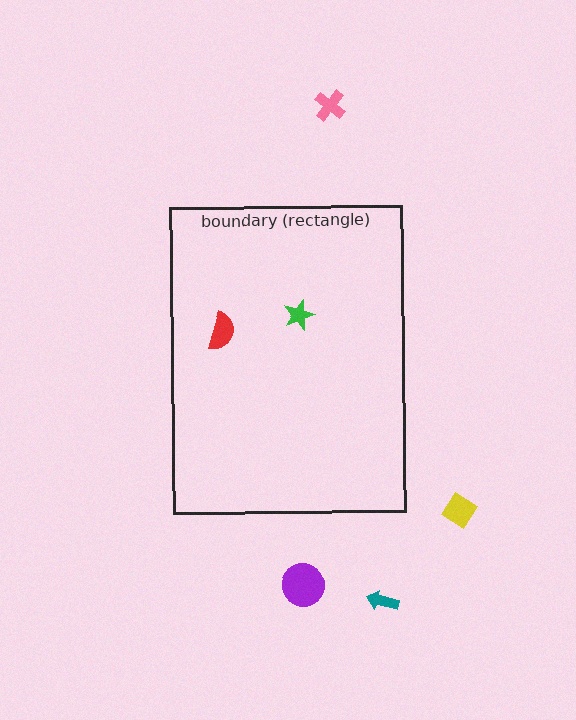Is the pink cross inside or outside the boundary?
Outside.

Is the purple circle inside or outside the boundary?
Outside.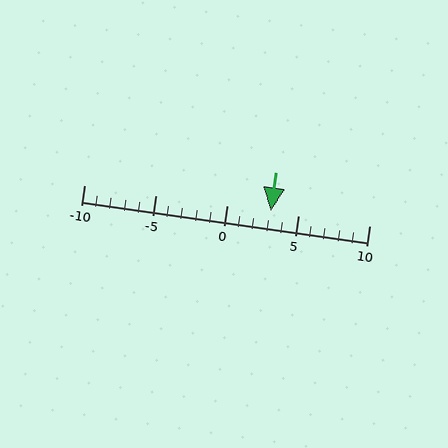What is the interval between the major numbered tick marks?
The major tick marks are spaced 5 units apart.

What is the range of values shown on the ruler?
The ruler shows values from -10 to 10.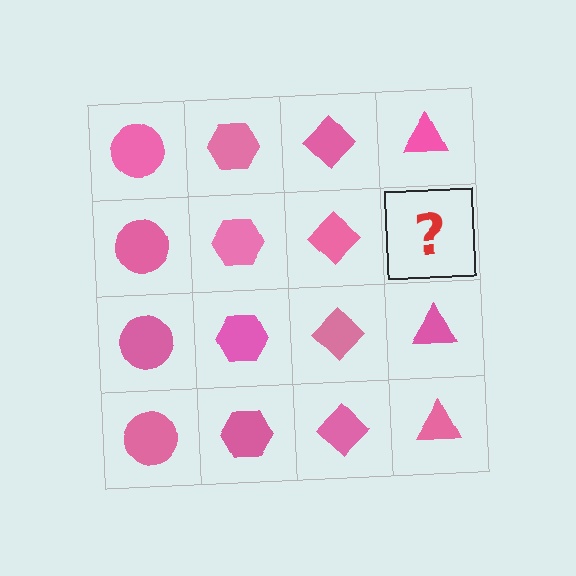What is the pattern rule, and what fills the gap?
The rule is that each column has a consistent shape. The gap should be filled with a pink triangle.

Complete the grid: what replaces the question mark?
The question mark should be replaced with a pink triangle.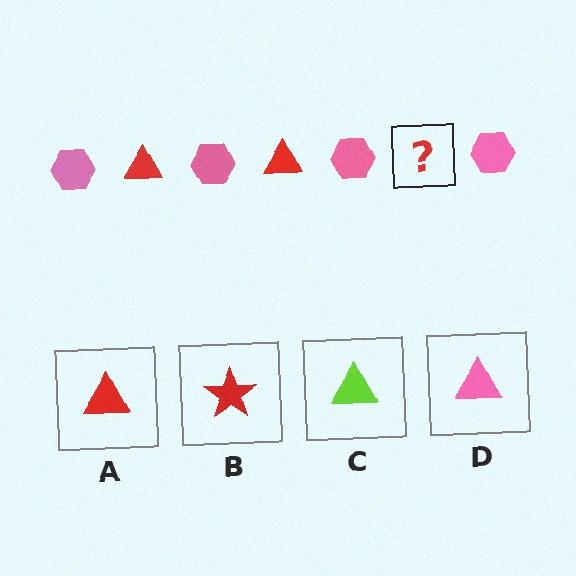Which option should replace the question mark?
Option A.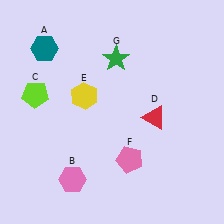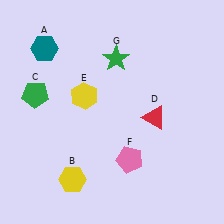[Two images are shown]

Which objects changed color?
B changed from pink to yellow. C changed from lime to green.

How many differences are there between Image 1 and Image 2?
There are 2 differences between the two images.